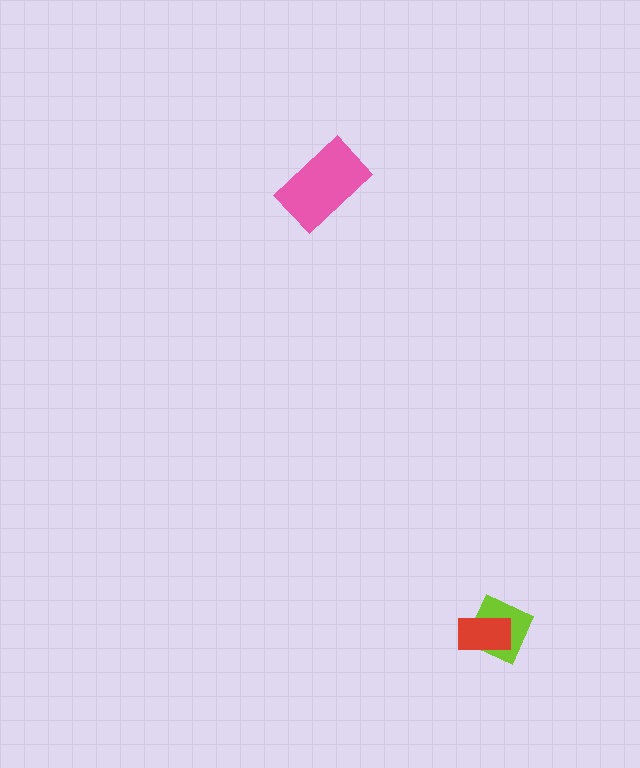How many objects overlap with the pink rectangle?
0 objects overlap with the pink rectangle.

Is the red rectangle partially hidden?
No, no other shape covers it.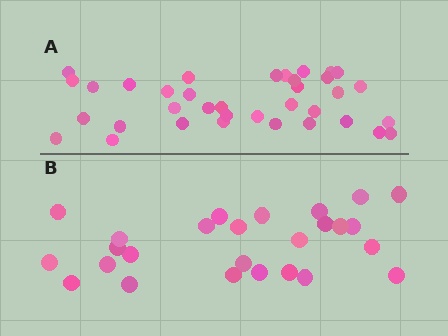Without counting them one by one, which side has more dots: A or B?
Region A (the top region) has more dots.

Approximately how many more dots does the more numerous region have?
Region A has roughly 10 or so more dots than region B.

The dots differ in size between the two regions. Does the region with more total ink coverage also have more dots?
No. Region B has more total ink coverage because its dots are larger, but region A actually contains more individual dots. Total area can be misleading — the number of items is what matters here.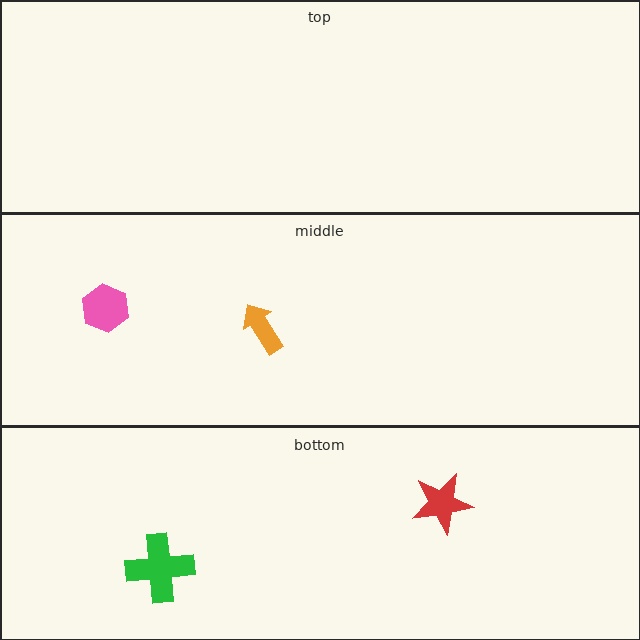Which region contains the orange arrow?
The middle region.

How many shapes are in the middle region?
2.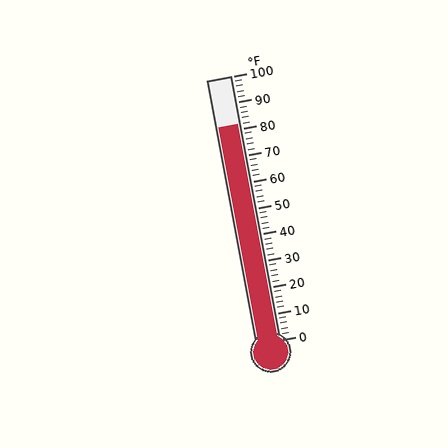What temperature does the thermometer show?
The thermometer shows approximately 82°F.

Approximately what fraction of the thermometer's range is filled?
The thermometer is filled to approximately 80% of its range.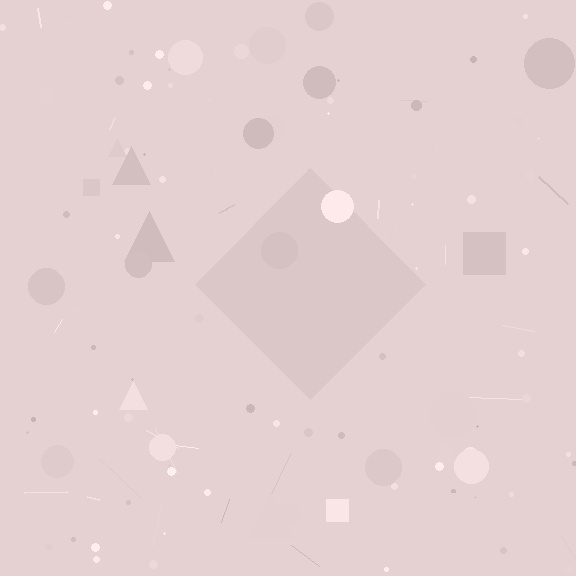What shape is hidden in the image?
A diamond is hidden in the image.